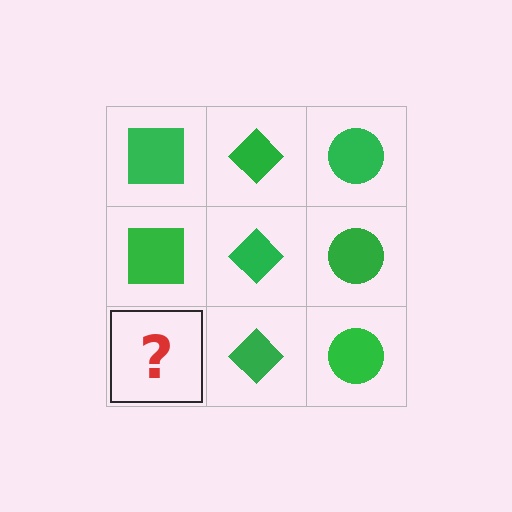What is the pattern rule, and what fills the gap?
The rule is that each column has a consistent shape. The gap should be filled with a green square.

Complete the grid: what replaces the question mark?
The question mark should be replaced with a green square.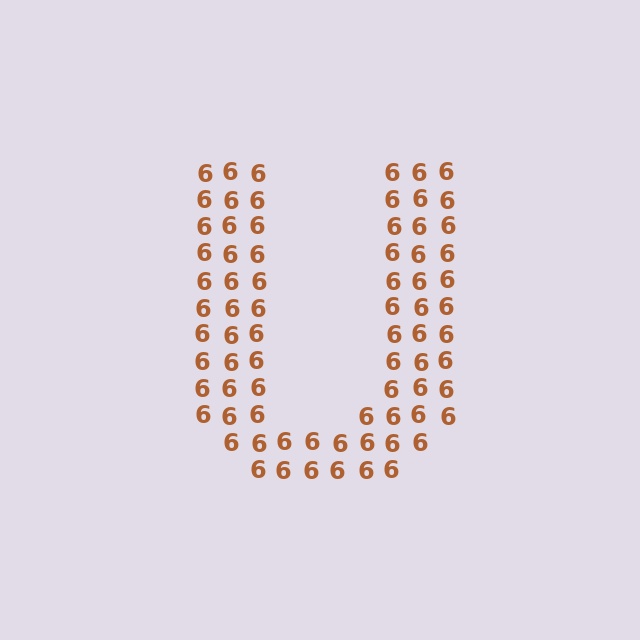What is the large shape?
The large shape is the letter U.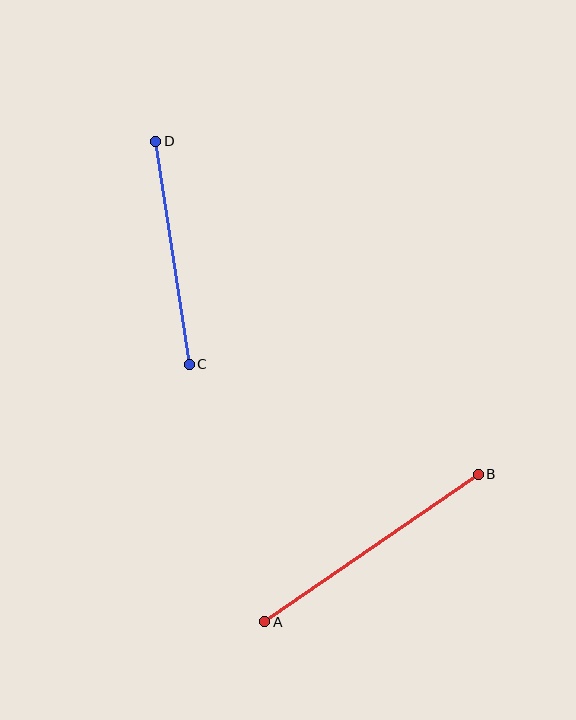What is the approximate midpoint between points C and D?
The midpoint is at approximately (172, 253) pixels.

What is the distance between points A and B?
The distance is approximately 259 pixels.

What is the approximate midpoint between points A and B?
The midpoint is at approximately (372, 548) pixels.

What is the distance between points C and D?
The distance is approximately 226 pixels.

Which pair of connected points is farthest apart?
Points A and B are farthest apart.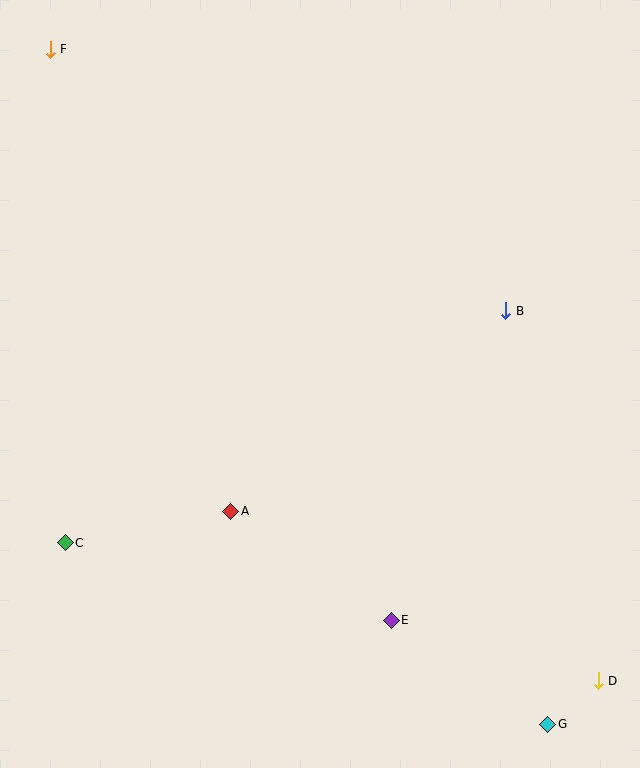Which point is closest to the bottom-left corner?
Point C is closest to the bottom-left corner.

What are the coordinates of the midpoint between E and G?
The midpoint between E and G is at (470, 672).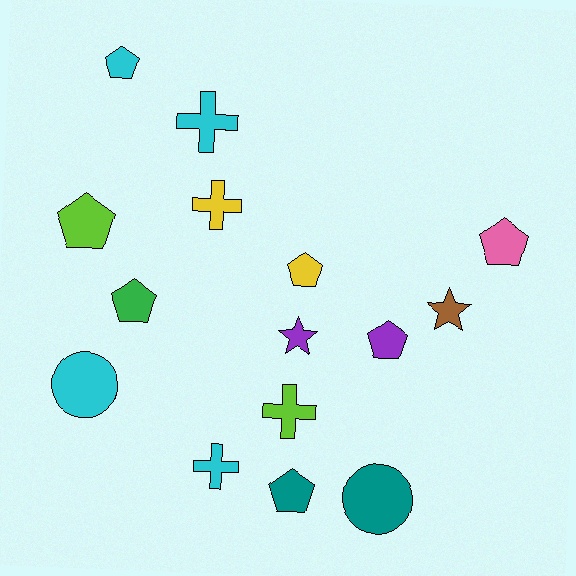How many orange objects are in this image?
There are no orange objects.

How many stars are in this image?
There are 2 stars.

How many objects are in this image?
There are 15 objects.